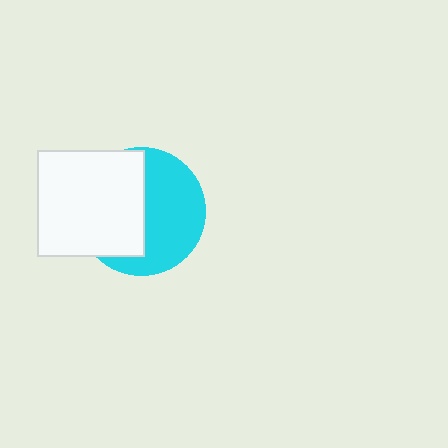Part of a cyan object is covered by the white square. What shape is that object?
It is a circle.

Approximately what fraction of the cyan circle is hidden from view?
Roughly 49% of the cyan circle is hidden behind the white square.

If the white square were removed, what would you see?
You would see the complete cyan circle.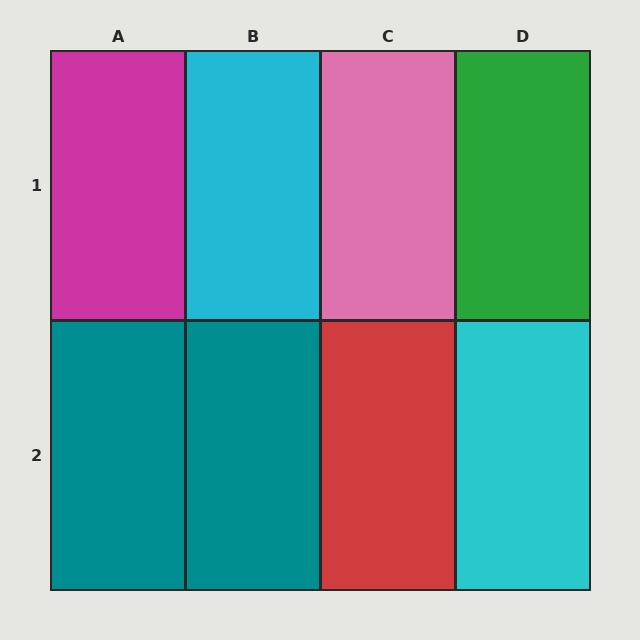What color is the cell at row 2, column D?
Cyan.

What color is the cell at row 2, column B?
Teal.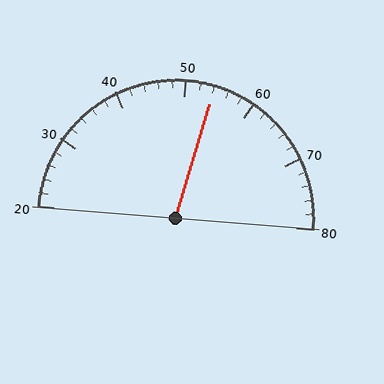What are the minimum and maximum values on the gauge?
The gauge ranges from 20 to 80.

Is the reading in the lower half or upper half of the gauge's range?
The reading is in the upper half of the range (20 to 80).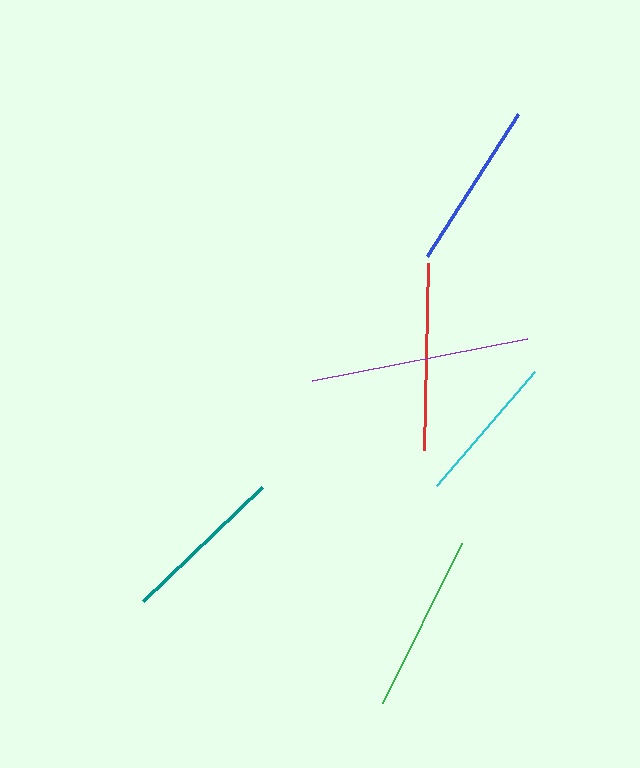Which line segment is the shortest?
The cyan line is the shortest at approximately 151 pixels.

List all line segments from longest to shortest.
From longest to shortest: purple, red, green, blue, teal, cyan.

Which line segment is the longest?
The purple line is the longest at approximately 220 pixels.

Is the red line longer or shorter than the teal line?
The red line is longer than the teal line.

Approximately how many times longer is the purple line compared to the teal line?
The purple line is approximately 1.3 times the length of the teal line.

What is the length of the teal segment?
The teal segment is approximately 165 pixels long.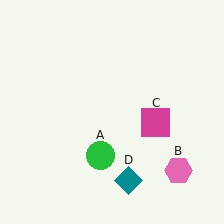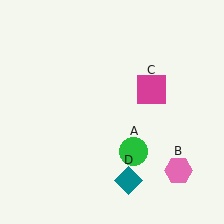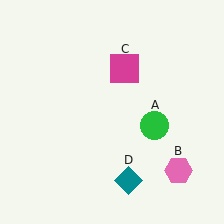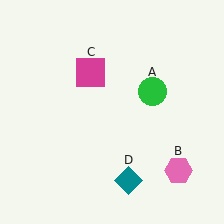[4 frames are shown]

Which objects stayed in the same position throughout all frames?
Pink hexagon (object B) and teal diamond (object D) remained stationary.